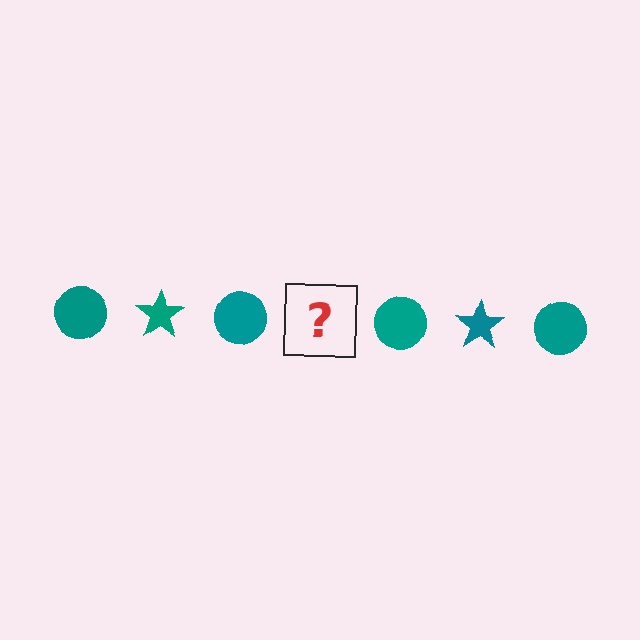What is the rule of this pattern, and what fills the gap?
The rule is that the pattern cycles through circle, star shapes in teal. The gap should be filled with a teal star.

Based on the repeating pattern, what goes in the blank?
The blank should be a teal star.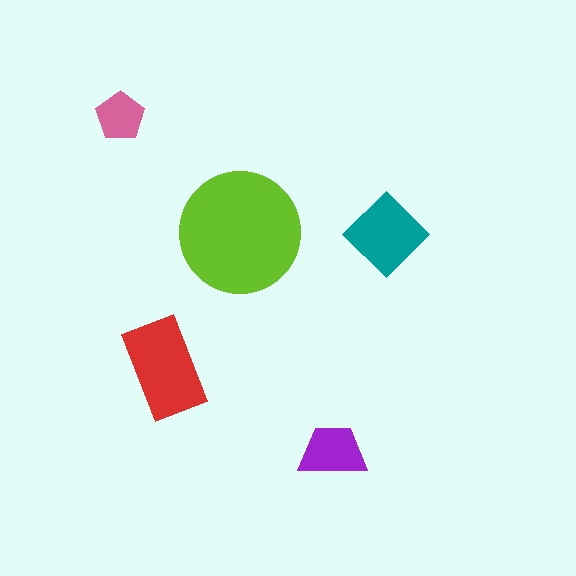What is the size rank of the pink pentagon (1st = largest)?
5th.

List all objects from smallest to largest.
The pink pentagon, the purple trapezoid, the teal diamond, the red rectangle, the lime circle.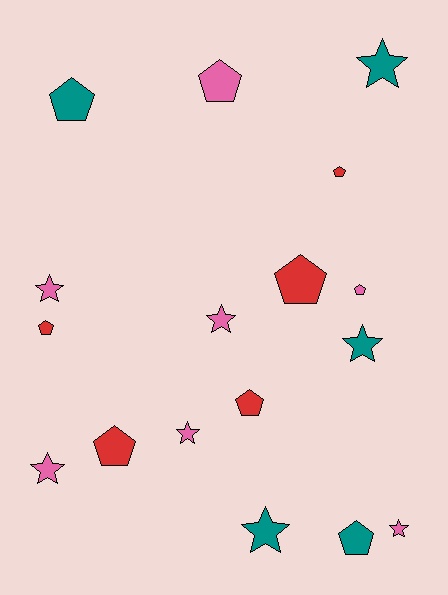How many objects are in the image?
There are 17 objects.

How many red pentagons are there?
There are 5 red pentagons.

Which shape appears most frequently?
Pentagon, with 9 objects.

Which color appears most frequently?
Pink, with 7 objects.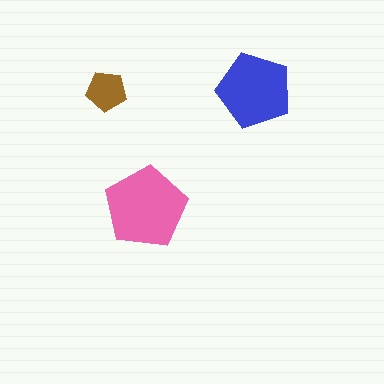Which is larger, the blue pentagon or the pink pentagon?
The pink one.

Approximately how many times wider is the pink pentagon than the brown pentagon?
About 2 times wider.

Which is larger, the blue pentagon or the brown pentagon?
The blue one.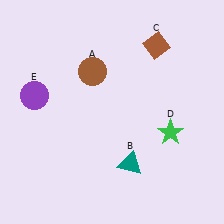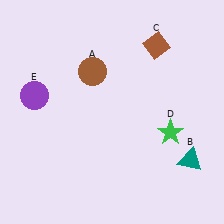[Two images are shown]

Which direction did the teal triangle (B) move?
The teal triangle (B) moved right.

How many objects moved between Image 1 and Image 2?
1 object moved between the two images.